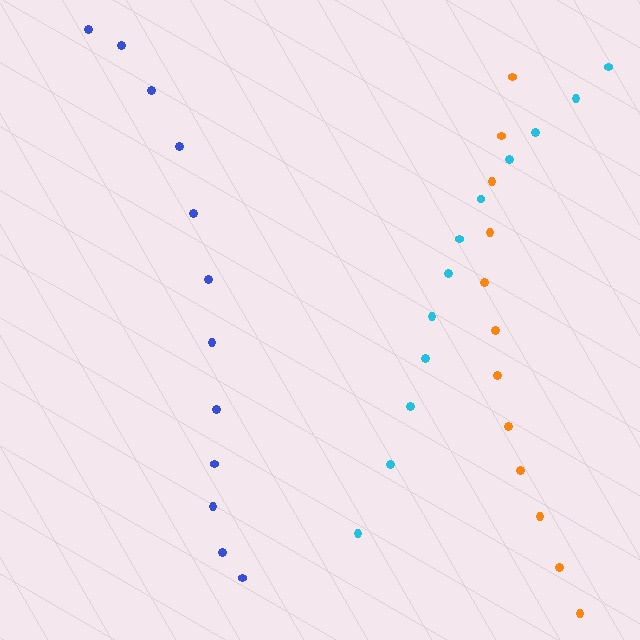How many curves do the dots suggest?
There are 3 distinct paths.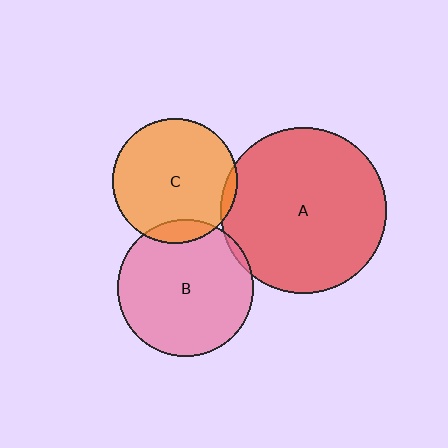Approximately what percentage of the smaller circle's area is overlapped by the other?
Approximately 5%.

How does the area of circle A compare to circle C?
Approximately 1.7 times.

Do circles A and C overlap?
Yes.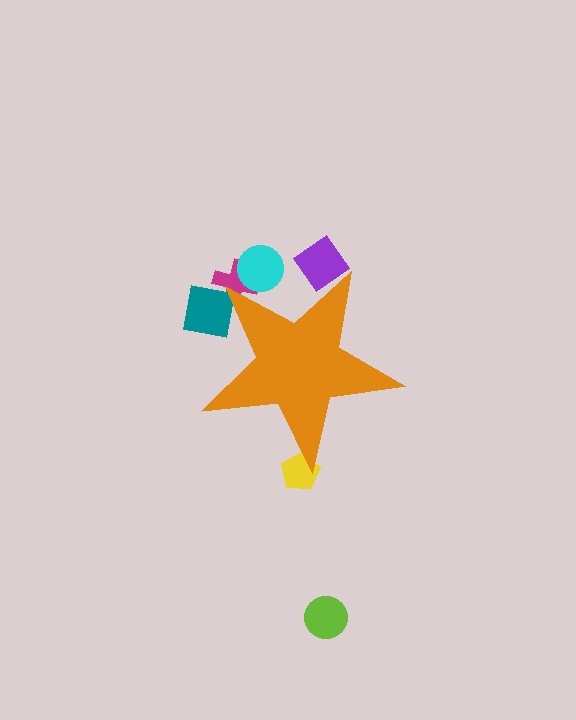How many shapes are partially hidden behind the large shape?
5 shapes are partially hidden.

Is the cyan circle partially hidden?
Yes, the cyan circle is partially hidden behind the orange star.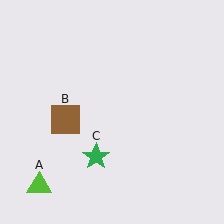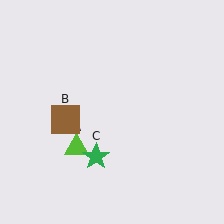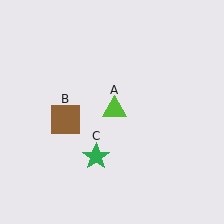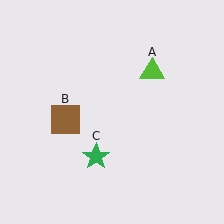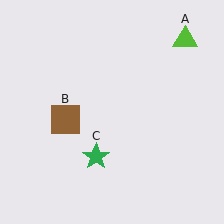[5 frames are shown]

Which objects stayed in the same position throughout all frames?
Brown square (object B) and green star (object C) remained stationary.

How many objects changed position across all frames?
1 object changed position: lime triangle (object A).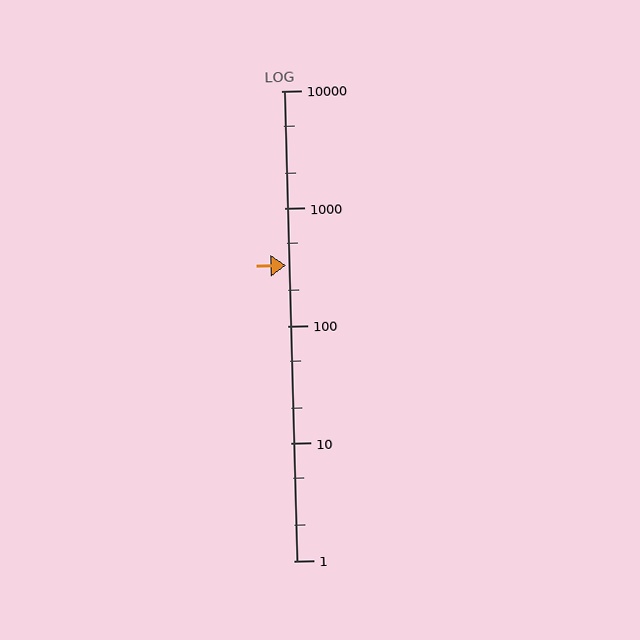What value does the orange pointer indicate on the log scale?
The pointer indicates approximately 330.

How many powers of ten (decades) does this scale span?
The scale spans 4 decades, from 1 to 10000.